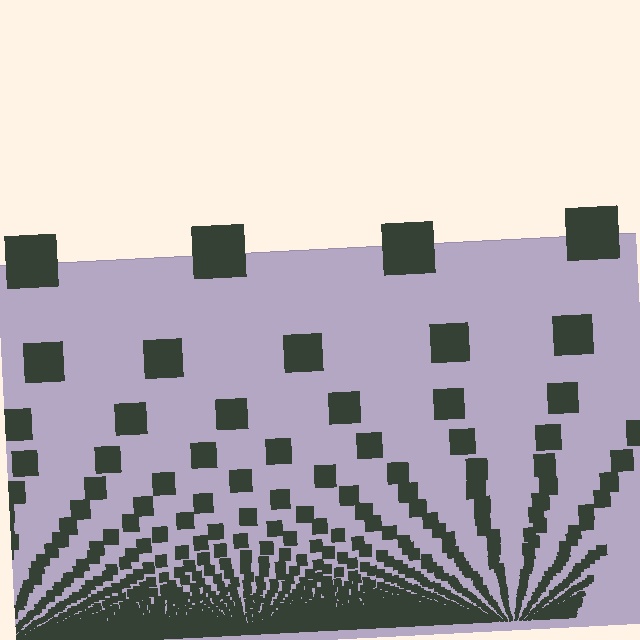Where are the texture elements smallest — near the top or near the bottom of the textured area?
Near the bottom.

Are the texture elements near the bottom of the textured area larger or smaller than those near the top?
Smaller. The gradient is inverted — elements near the bottom are smaller and denser.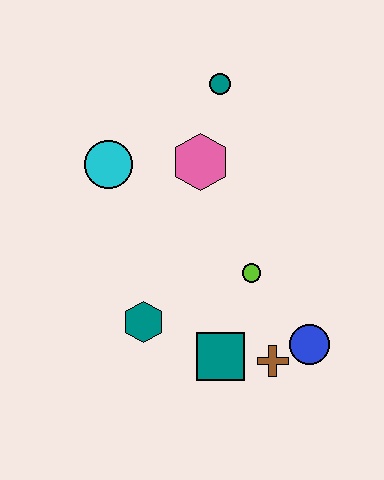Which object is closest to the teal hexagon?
The teal square is closest to the teal hexagon.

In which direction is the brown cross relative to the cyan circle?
The brown cross is below the cyan circle.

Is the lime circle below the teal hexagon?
No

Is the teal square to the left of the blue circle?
Yes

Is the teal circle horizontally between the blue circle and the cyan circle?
Yes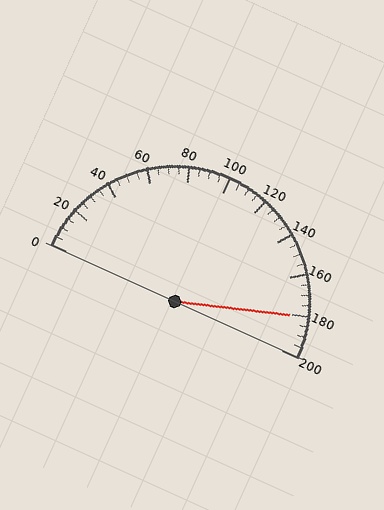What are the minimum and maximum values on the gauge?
The gauge ranges from 0 to 200.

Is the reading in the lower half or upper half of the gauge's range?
The reading is in the upper half of the range (0 to 200).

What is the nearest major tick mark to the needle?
The nearest major tick mark is 180.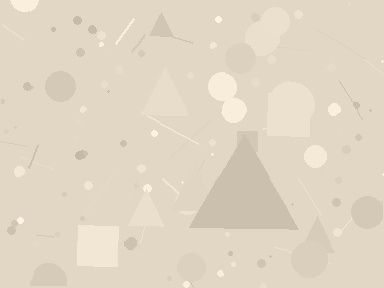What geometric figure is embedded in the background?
A triangle is embedded in the background.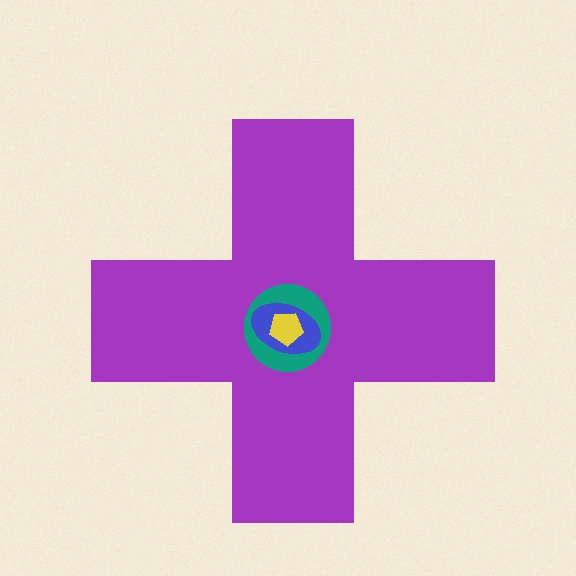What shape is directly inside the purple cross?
The teal circle.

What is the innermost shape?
The yellow pentagon.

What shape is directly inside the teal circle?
The blue ellipse.